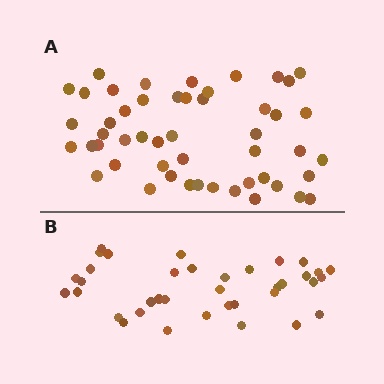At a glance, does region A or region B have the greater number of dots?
Region A (the top region) has more dots.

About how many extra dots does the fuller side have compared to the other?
Region A has approximately 15 more dots than region B.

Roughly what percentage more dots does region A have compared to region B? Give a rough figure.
About 35% more.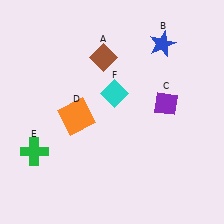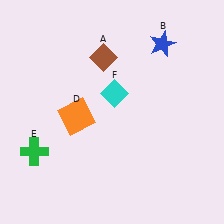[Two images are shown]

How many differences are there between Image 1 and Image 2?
There is 1 difference between the two images.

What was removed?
The purple diamond (C) was removed in Image 2.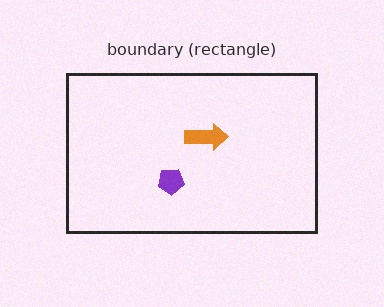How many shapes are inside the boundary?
2 inside, 0 outside.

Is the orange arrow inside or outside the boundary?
Inside.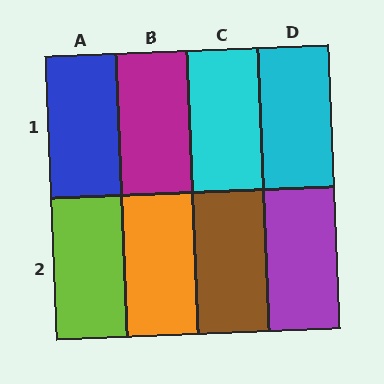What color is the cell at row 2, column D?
Purple.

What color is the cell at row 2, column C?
Brown.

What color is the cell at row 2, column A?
Lime.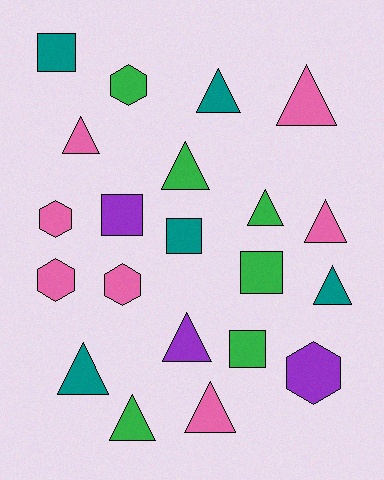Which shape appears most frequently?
Triangle, with 11 objects.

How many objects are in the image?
There are 21 objects.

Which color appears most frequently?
Pink, with 7 objects.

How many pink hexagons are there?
There are 3 pink hexagons.